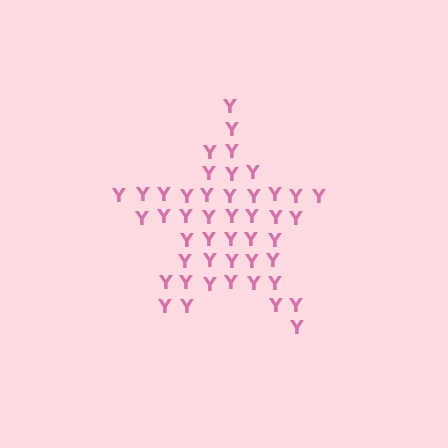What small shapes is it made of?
It is made of small letter Y's.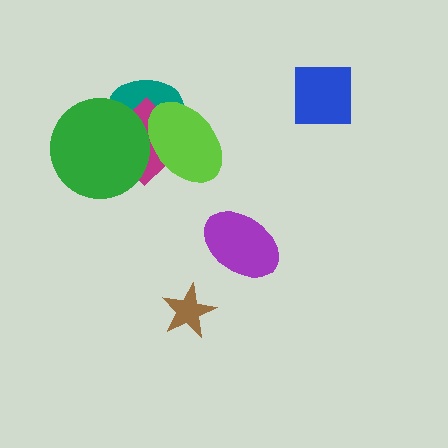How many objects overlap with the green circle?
3 objects overlap with the green circle.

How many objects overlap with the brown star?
0 objects overlap with the brown star.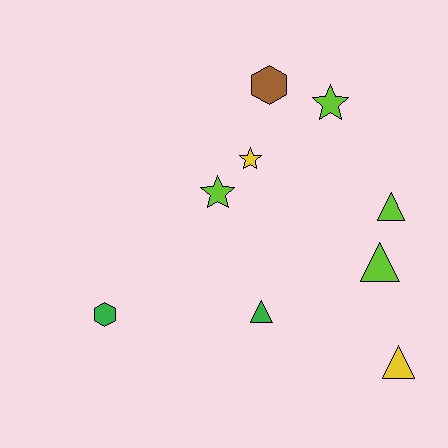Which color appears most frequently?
Lime, with 4 objects.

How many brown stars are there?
There are no brown stars.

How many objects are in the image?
There are 9 objects.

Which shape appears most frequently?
Triangle, with 4 objects.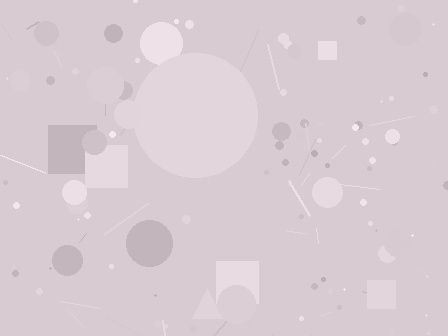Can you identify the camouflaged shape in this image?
The camouflaged shape is a circle.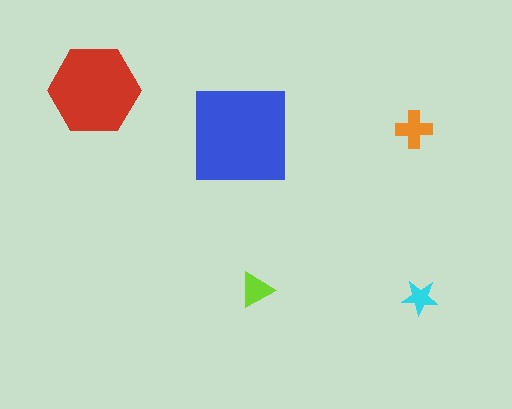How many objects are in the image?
There are 5 objects in the image.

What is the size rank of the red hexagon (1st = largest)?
2nd.